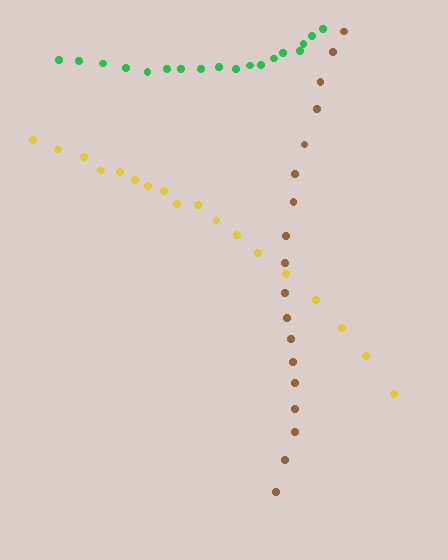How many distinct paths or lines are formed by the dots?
There are 3 distinct paths.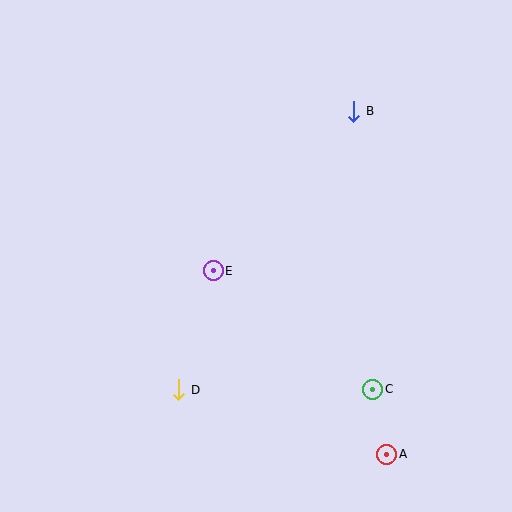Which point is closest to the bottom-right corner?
Point A is closest to the bottom-right corner.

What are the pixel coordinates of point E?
Point E is at (213, 271).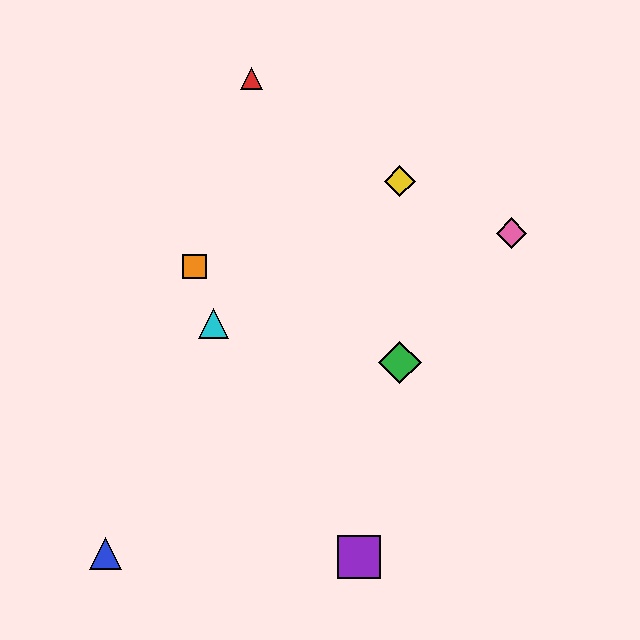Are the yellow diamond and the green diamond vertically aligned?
Yes, both are at x≈400.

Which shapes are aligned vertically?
The green diamond, the yellow diamond are aligned vertically.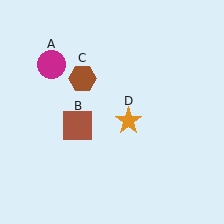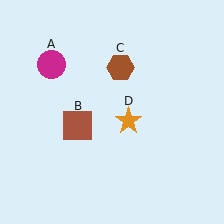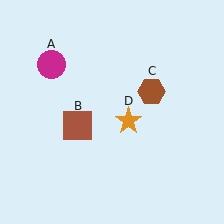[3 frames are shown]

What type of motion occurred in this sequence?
The brown hexagon (object C) rotated clockwise around the center of the scene.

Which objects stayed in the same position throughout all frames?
Magenta circle (object A) and brown square (object B) and orange star (object D) remained stationary.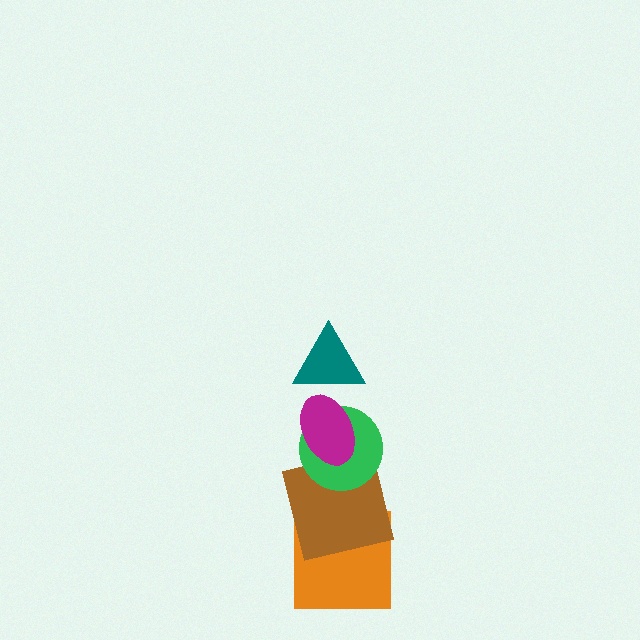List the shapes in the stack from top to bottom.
From top to bottom: the teal triangle, the magenta ellipse, the green circle, the brown square, the orange square.